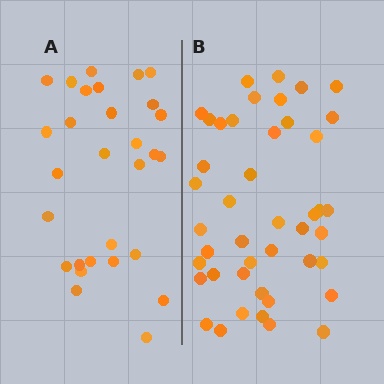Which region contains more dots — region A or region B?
Region B (the right region) has more dots.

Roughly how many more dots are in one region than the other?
Region B has approximately 15 more dots than region A.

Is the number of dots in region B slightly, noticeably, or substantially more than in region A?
Region B has substantially more. The ratio is roughly 1.5 to 1.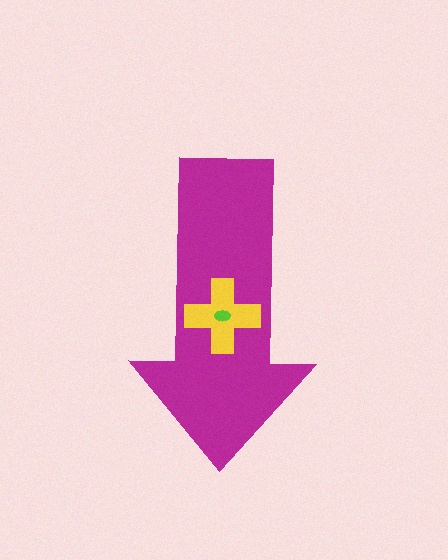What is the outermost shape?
The magenta arrow.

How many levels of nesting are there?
3.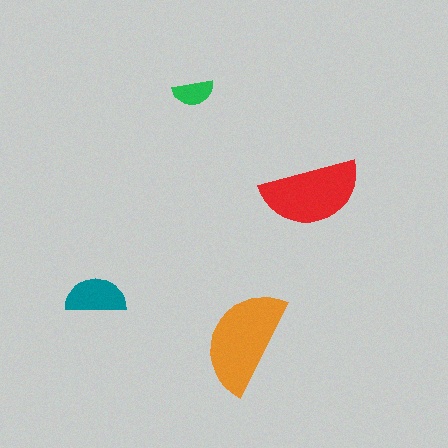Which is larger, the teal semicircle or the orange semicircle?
The orange one.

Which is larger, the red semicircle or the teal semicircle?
The red one.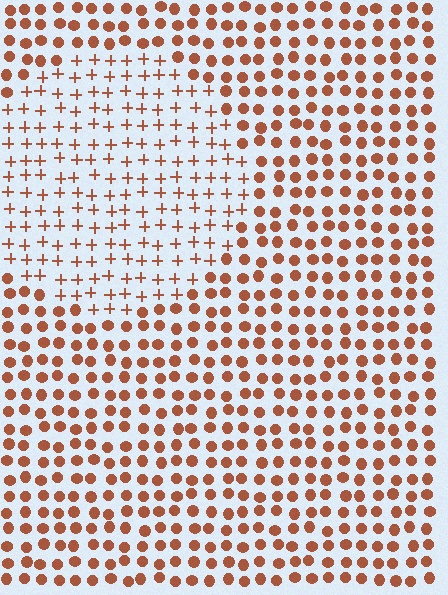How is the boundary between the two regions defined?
The boundary is defined by a change in element shape: plus signs inside vs. circles outside. All elements share the same color and spacing.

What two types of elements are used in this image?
The image uses plus signs inside the circle region and circles outside it.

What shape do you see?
I see a circle.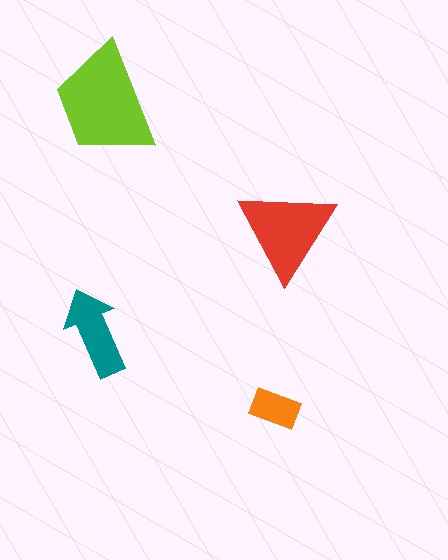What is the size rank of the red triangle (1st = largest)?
2nd.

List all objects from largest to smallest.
The lime trapezoid, the red triangle, the teal arrow, the orange rectangle.